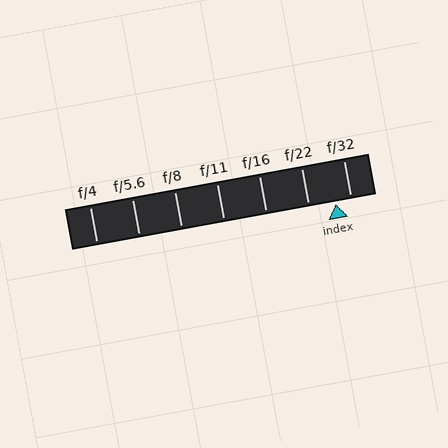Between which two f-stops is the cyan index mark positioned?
The index mark is between f/22 and f/32.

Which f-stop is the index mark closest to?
The index mark is closest to f/32.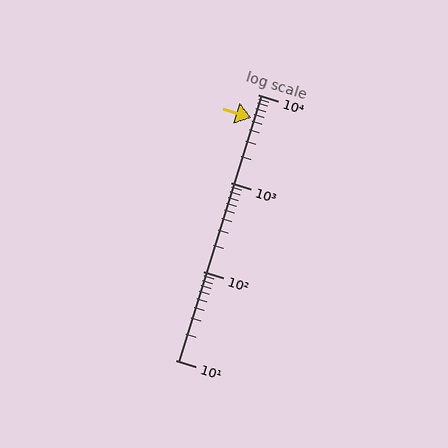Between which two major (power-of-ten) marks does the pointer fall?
The pointer is between 1000 and 10000.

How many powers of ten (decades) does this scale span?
The scale spans 3 decades, from 10 to 10000.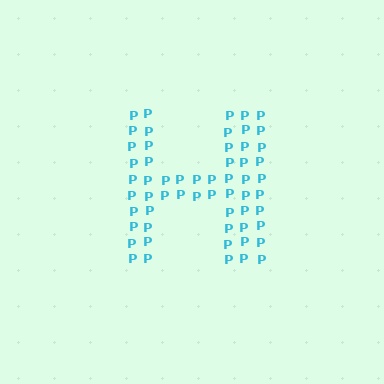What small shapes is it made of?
It is made of small letter P's.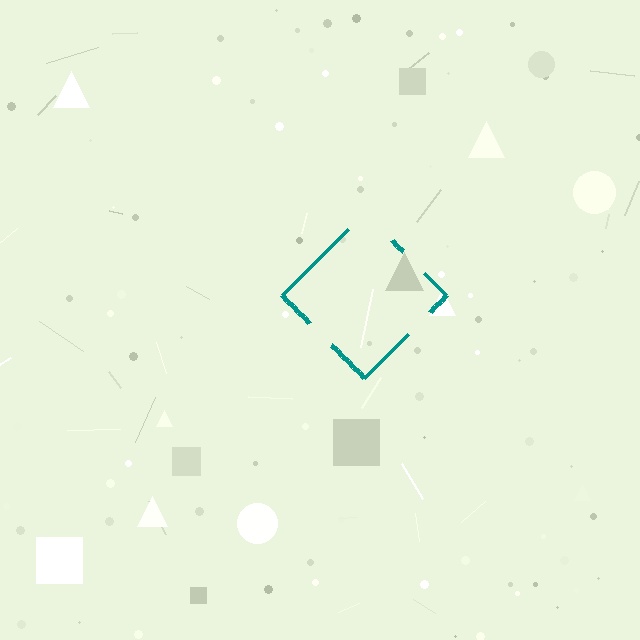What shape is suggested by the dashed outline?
The dashed outline suggests a diamond.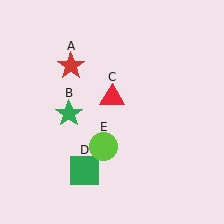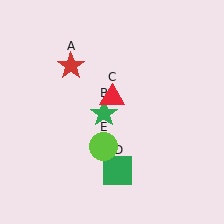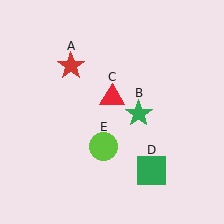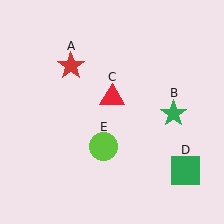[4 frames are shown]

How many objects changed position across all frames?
2 objects changed position: green star (object B), green square (object D).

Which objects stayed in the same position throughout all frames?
Red star (object A) and red triangle (object C) and lime circle (object E) remained stationary.